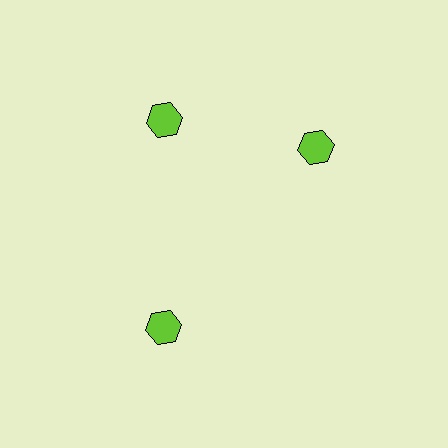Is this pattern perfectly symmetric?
No. The 3 lime hexagons are arranged in a ring, but one element near the 3 o'clock position is rotated out of alignment along the ring, breaking the 3-fold rotational symmetry.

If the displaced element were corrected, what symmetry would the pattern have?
It would have 3-fold rotational symmetry — the pattern would map onto itself every 120 degrees.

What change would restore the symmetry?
The symmetry would be restored by rotating it back into even spacing with its neighbors so that all 3 hexagons sit at equal angles and equal distance from the center.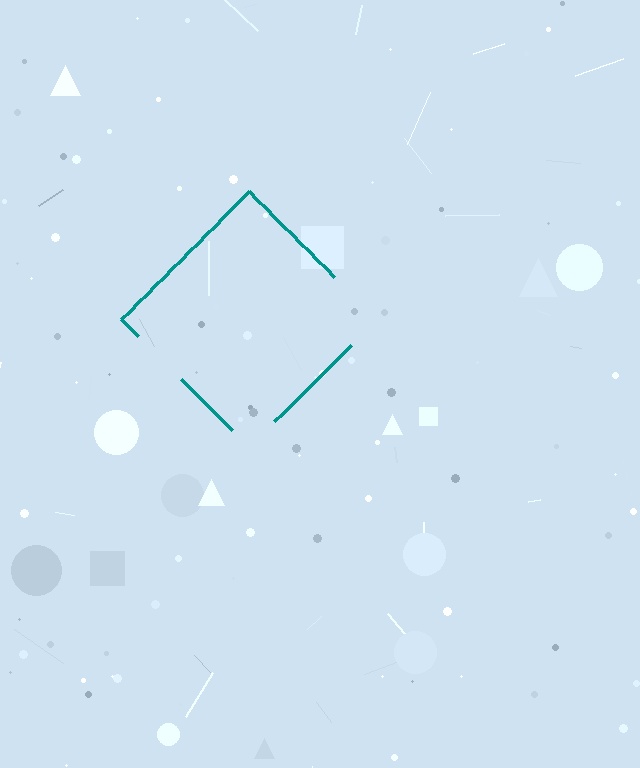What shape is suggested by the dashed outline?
The dashed outline suggests a diamond.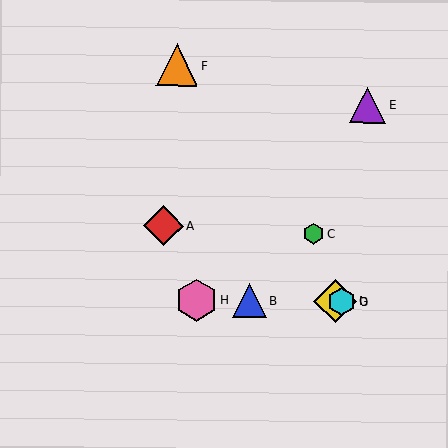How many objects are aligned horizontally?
4 objects (B, D, G, H) are aligned horizontally.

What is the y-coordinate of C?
Object C is at y≈234.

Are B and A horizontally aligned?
No, B is at y≈301 and A is at y≈226.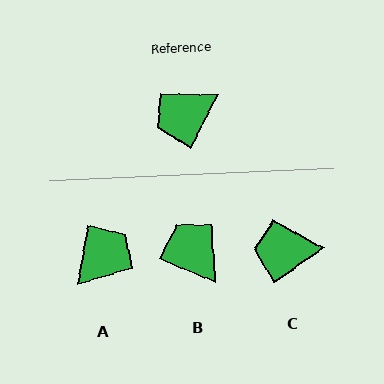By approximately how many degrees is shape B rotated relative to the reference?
Approximately 86 degrees clockwise.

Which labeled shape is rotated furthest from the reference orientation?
A, about 163 degrees away.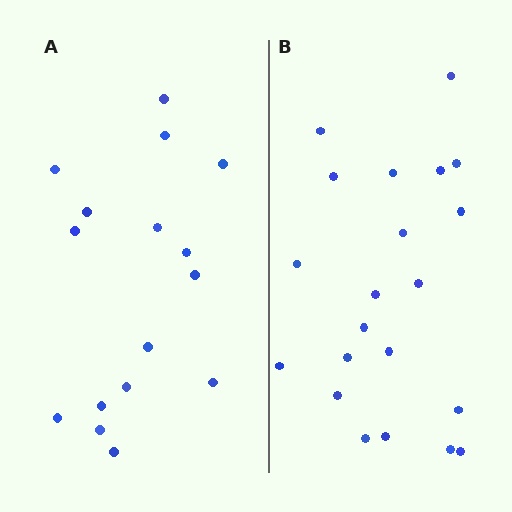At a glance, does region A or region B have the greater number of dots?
Region B (the right region) has more dots.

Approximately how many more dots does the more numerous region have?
Region B has about 5 more dots than region A.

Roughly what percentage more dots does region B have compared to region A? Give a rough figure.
About 30% more.